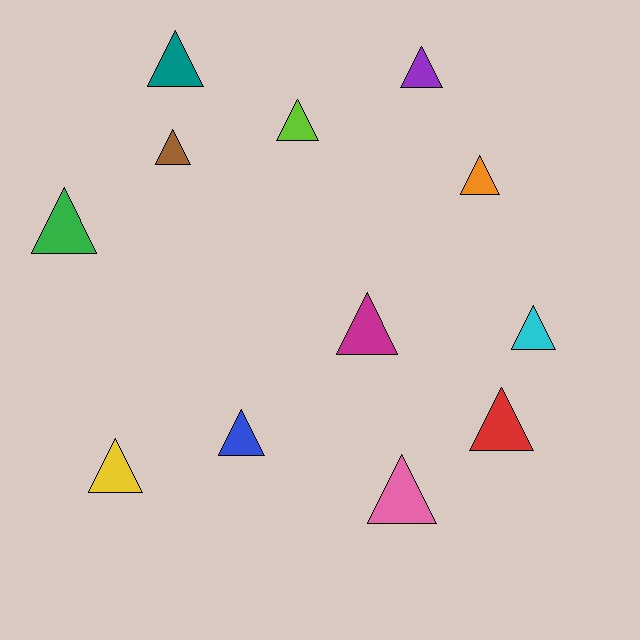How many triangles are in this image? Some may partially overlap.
There are 12 triangles.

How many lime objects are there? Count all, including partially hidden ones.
There is 1 lime object.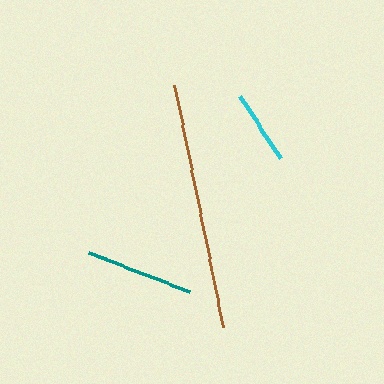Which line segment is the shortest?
The cyan line is the shortest at approximately 75 pixels.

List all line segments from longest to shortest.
From longest to shortest: brown, teal, cyan.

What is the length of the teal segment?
The teal segment is approximately 109 pixels long.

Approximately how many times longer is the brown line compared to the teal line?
The brown line is approximately 2.3 times the length of the teal line.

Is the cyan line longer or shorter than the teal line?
The teal line is longer than the cyan line.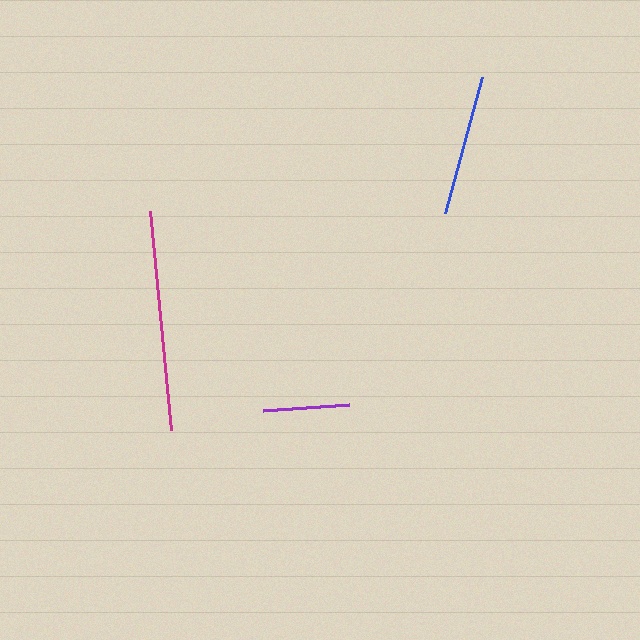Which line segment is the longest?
The magenta line is the longest at approximately 220 pixels.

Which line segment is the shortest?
The purple line is the shortest at approximately 86 pixels.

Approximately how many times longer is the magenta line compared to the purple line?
The magenta line is approximately 2.6 times the length of the purple line.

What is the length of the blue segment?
The blue segment is approximately 142 pixels long.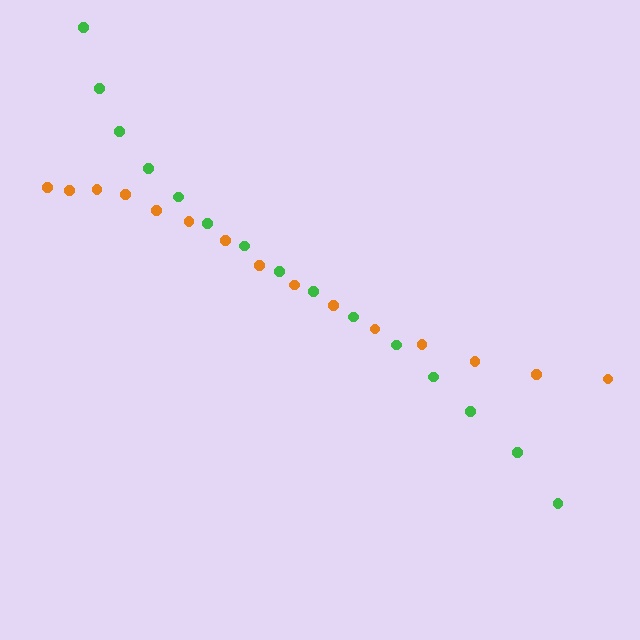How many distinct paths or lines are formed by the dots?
There are 2 distinct paths.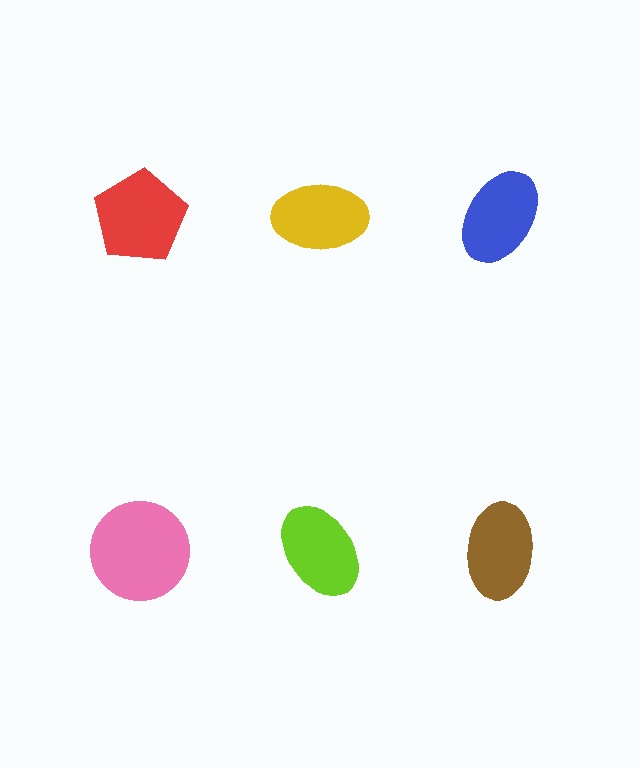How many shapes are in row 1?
3 shapes.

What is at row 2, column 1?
A pink circle.